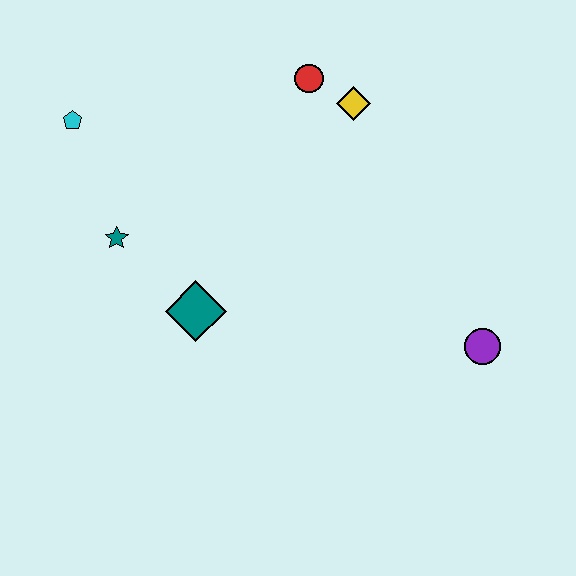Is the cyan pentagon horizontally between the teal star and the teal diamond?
No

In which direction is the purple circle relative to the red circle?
The purple circle is below the red circle.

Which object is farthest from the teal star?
The purple circle is farthest from the teal star.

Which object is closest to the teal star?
The teal diamond is closest to the teal star.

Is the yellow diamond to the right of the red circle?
Yes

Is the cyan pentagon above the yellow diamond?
No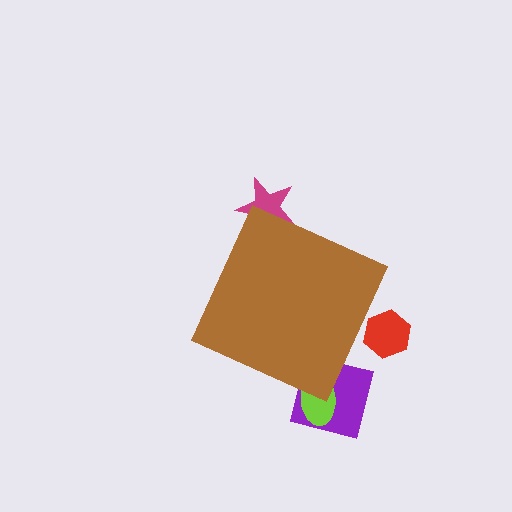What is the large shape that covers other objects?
A brown diamond.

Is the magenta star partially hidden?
Yes, the magenta star is partially hidden behind the brown diamond.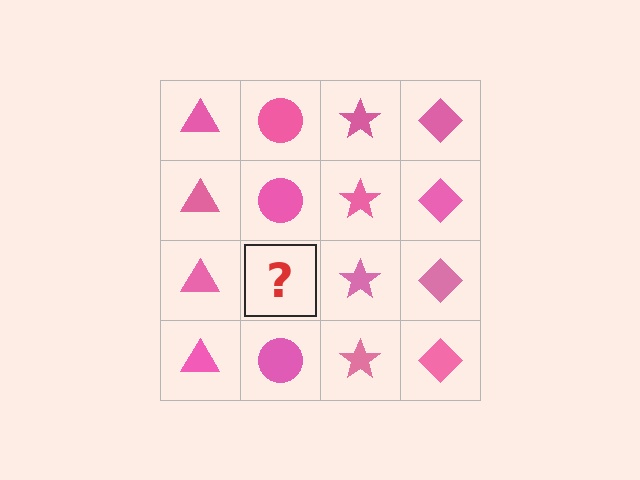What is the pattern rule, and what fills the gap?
The rule is that each column has a consistent shape. The gap should be filled with a pink circle.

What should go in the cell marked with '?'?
The missing cell should contain a pink circle.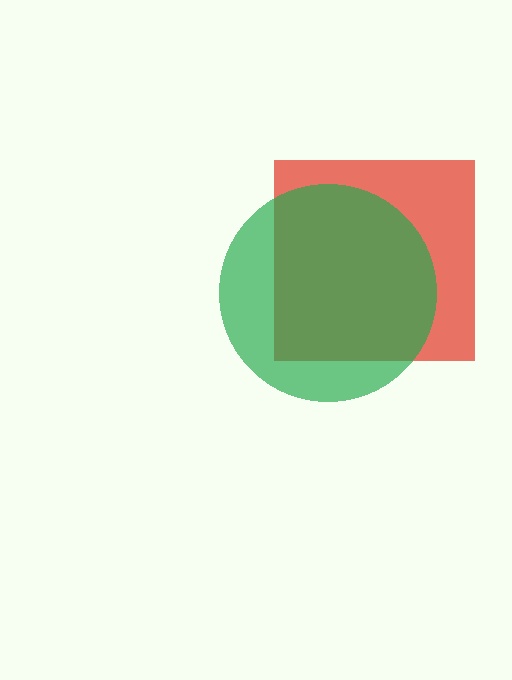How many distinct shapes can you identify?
There are 2 distinct shapes: a red square, a green circle.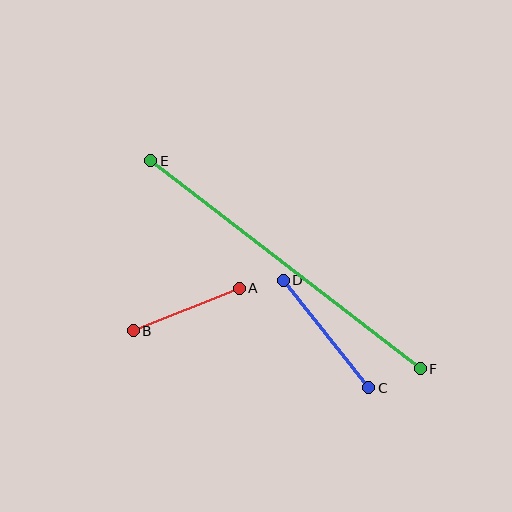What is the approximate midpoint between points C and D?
The midpoint is at approximately (326, 334) pixels.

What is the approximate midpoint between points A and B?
The midpoint is at approximately (186, 309) pixels.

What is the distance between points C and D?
The distance is approximately 137 pixels.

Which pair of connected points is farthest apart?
Points E and F are farthest apart.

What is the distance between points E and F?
The distance is approximately 340 pixels.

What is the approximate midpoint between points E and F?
The midpoint is at approximately (286, 265) pixels.